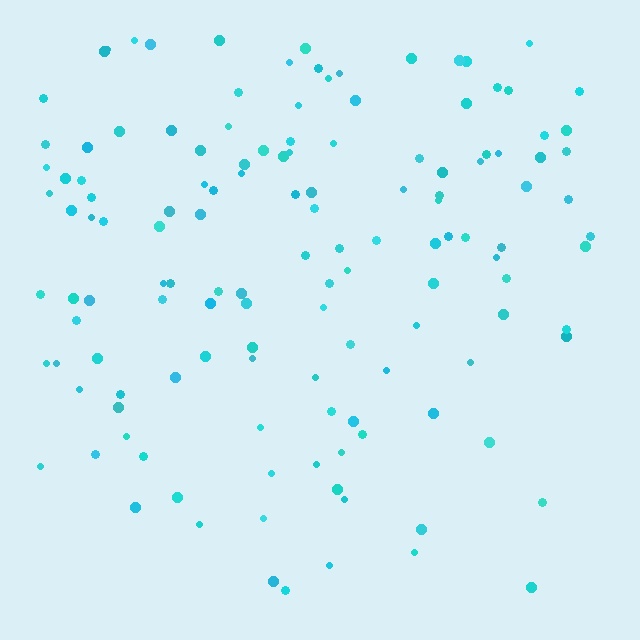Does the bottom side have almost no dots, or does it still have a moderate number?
Still a moderate number, just noticeably fewer than the top.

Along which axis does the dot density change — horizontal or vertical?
Vertical.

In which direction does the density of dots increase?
From bottom to top, with the top side densest.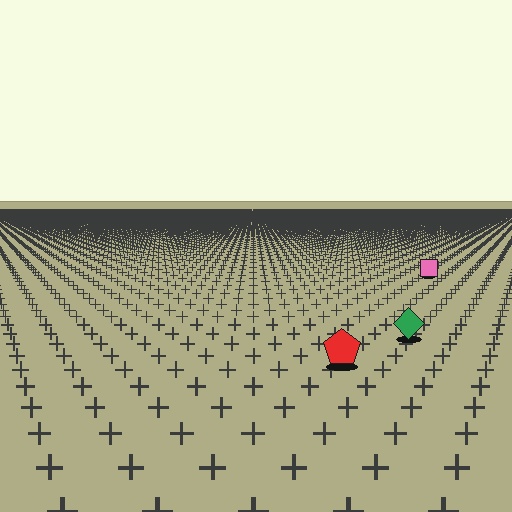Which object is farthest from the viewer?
The pink square is farthest from the viewer. It appears smaller and the ground texture around it is denser.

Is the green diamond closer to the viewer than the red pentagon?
No. The red pentagon is closer — you can tell from the texture gradient: the ground texture is coarser near it.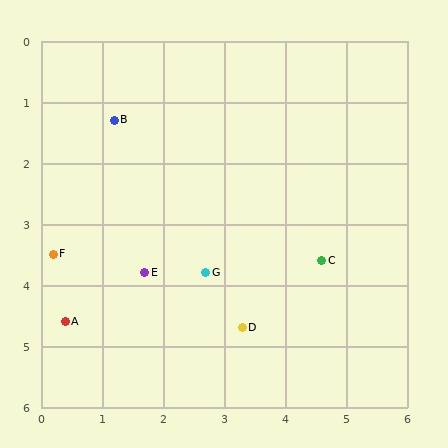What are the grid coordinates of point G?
Point G is at approximately (2.7, 3.8).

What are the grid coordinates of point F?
Point F is at approximately (0.2, 3.5).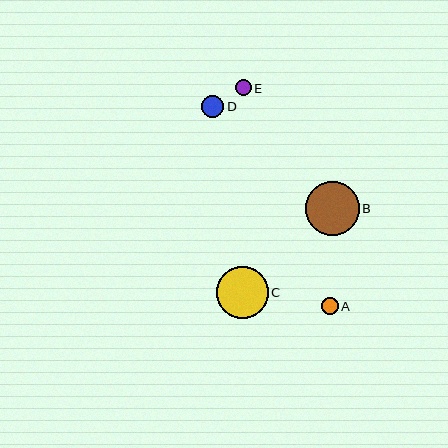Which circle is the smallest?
Circle E is the smallest with a size of approximately 15 pixels.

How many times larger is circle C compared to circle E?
Circle C is approximately 3.4 times the size of circle E.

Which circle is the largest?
Circle B is the largest with a size of approximately 54 pixels.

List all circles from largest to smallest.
From largest to smallest: B, C, D, A, E.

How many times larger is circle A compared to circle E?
Circle A is approximately 1.1 times the size of circle E.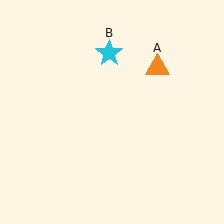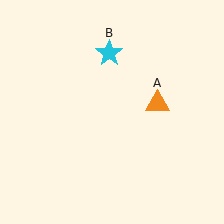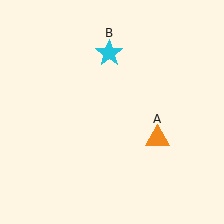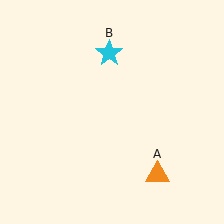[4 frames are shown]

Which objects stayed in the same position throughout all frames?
Cyan star (object B) remained stationary.